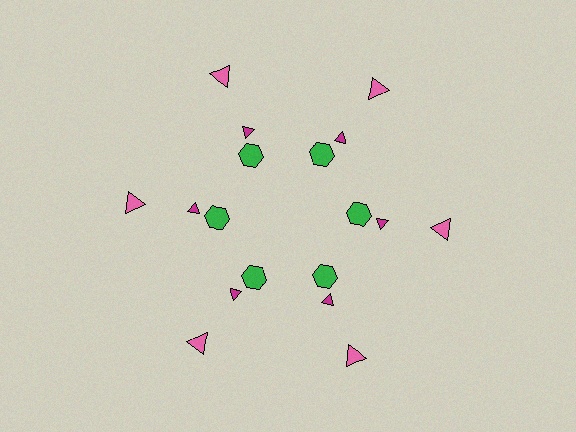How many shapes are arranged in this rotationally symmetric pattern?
There are 18 shapes, arranged in 6 groups of 3.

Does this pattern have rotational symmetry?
Yes, this pattern has 6-fold rotational symmetry. It looks the same after rotating 60 degrees around the center.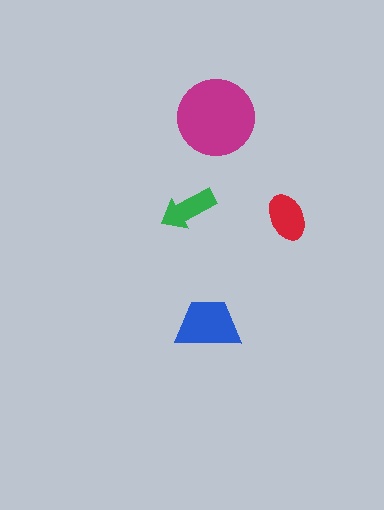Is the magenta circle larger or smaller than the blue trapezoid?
Larger.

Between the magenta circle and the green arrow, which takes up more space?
The magenta circle.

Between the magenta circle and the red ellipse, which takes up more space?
The magenta circle.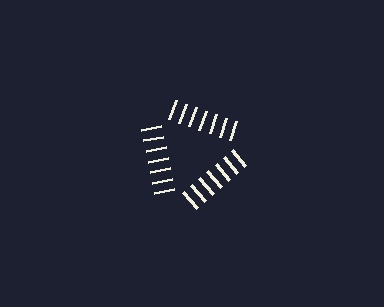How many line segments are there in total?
21 — 7 along each of the 3 edges.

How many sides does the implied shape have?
3 sides — the line-ends trace a triangle.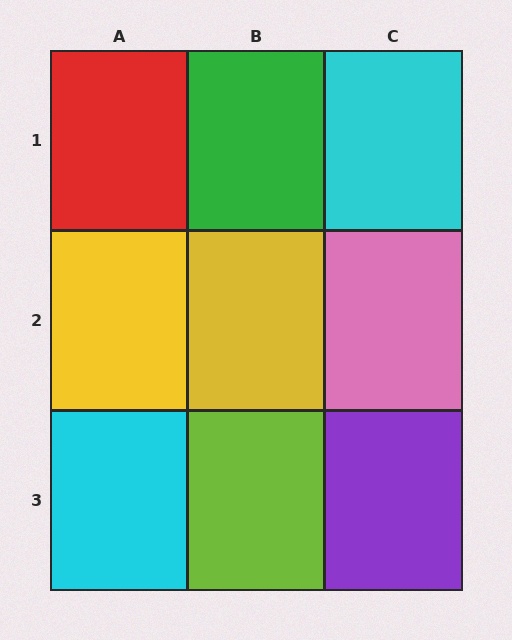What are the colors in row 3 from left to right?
Cyan, lime, purple.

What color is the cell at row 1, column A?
Red.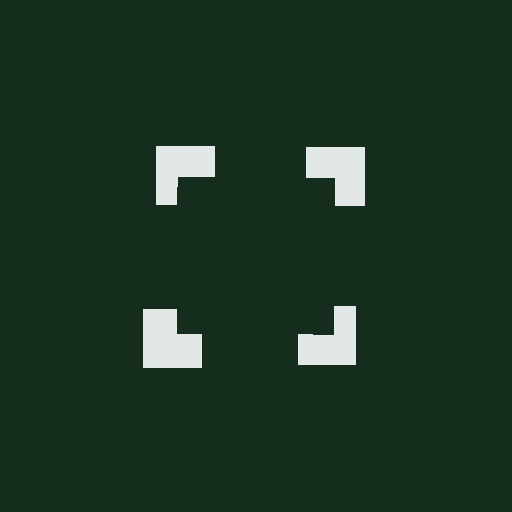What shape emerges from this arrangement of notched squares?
An illusory square — its edges are inferred from the aligned wedge cuts in the notched squares, not physically drawn.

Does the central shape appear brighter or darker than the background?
It typically appears slightly darker than the background, even though no actual brightness change is drawn.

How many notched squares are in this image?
There are 4 — one at each vertex of the illusory square.